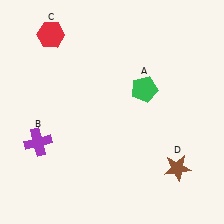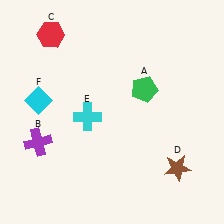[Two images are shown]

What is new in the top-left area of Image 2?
A cyan diamond (F) was added in the top-left area of Image 2.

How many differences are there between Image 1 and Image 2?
There are 2 differences between the two images.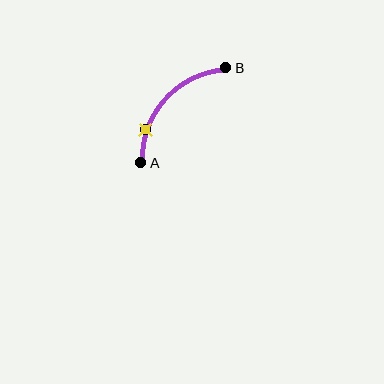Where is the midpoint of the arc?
The arc midpoint is the point on the curve farthest from the straight line joining A and B. It sits above and to the left of that line.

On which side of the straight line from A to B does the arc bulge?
The arc bulges above and to the left of the straight line connecting A and B.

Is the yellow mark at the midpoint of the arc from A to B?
No. The yellow mark lies on the arc but is closer to endpoint A. The arc midpoint would be at the point on the curve equidistant along the arc from both A and B.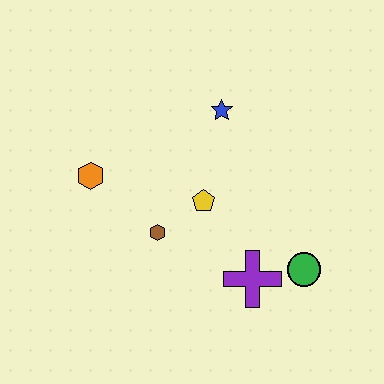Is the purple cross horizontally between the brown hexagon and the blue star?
No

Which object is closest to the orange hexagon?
The brown hexagon is closest to the orange hexagon.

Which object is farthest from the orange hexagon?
The green circle is farthest from the orange hexagon.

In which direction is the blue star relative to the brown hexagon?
The blue star is above the brown hexagon.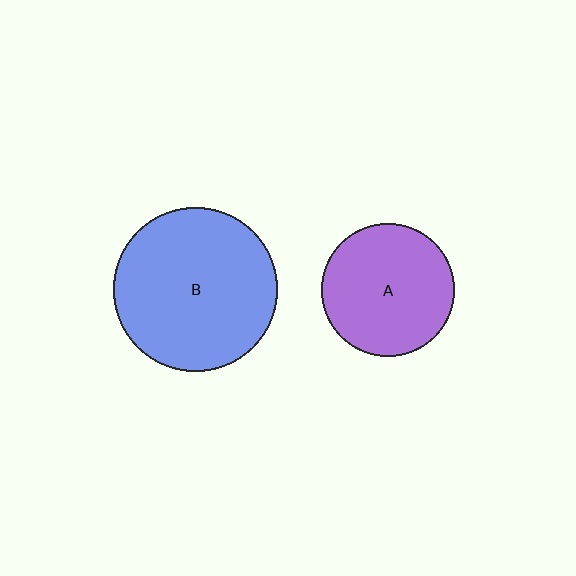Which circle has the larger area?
Circle B (blue).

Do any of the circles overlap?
No, none of the circles overlap.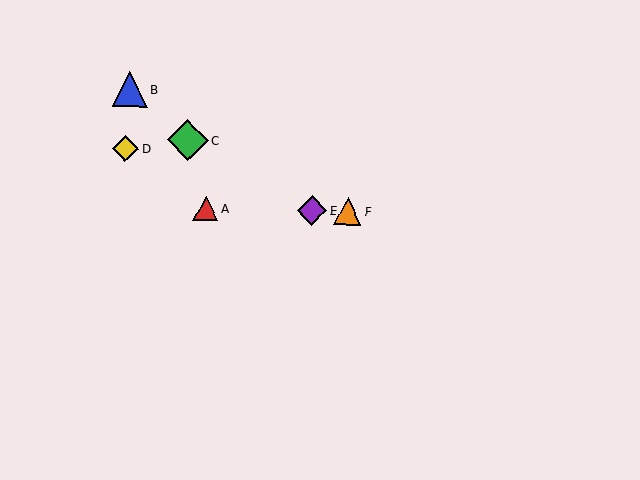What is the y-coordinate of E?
Object E is at y≈211.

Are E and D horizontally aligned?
No, E is at y≈211 and D is at y≈148.